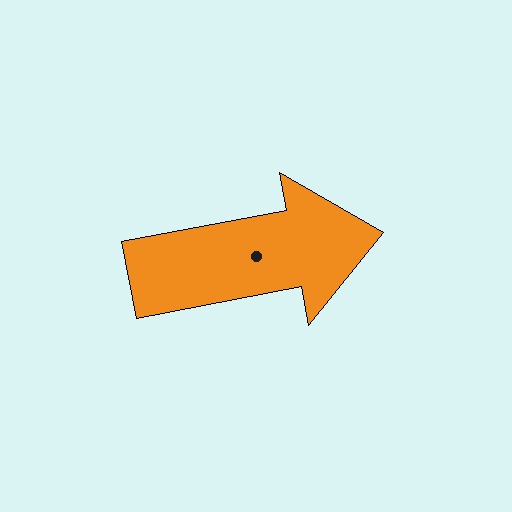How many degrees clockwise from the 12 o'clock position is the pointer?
Approximately 79 degrees.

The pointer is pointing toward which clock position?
Roughly 3 o'clock.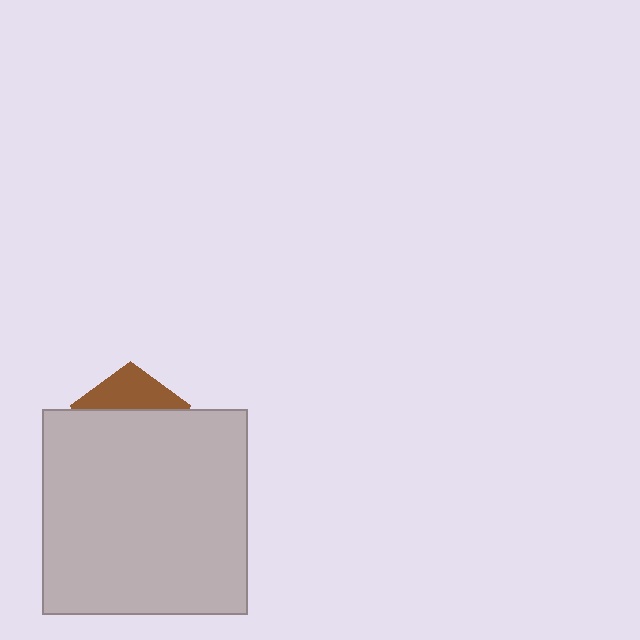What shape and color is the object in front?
The object in front is a light gray square.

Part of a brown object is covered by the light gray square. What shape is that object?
It is a pentagon.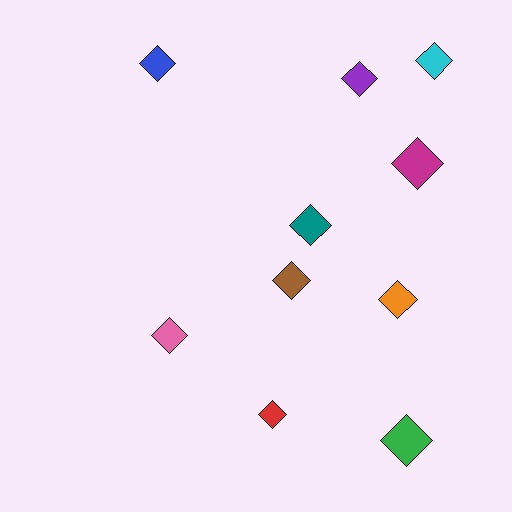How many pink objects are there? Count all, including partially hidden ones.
There is 1 pink object.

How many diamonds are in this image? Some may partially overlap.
There are 10 diamonds.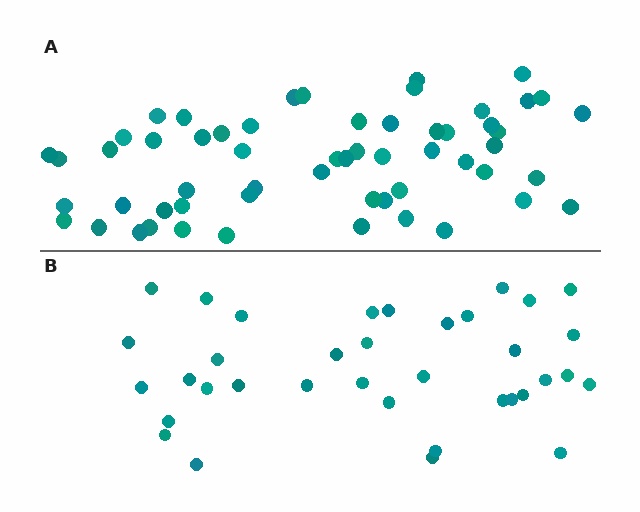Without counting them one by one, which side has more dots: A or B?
Region A (the top region) has more dots.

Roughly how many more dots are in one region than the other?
Region A has approximately 20 more dots than region B.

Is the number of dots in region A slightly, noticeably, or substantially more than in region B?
Region A has substantially more. The ratio is roughly 1.6 to 1.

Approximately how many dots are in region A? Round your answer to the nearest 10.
About 60 dots. (The exact count is 57, which rounds to 60.)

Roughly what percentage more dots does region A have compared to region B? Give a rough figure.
About 60% more.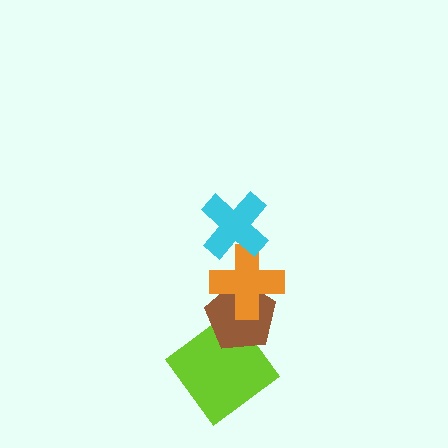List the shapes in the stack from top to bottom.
From top to bottom: the cyan cross, the orange cross, the brown pentagon, the lime diamond.